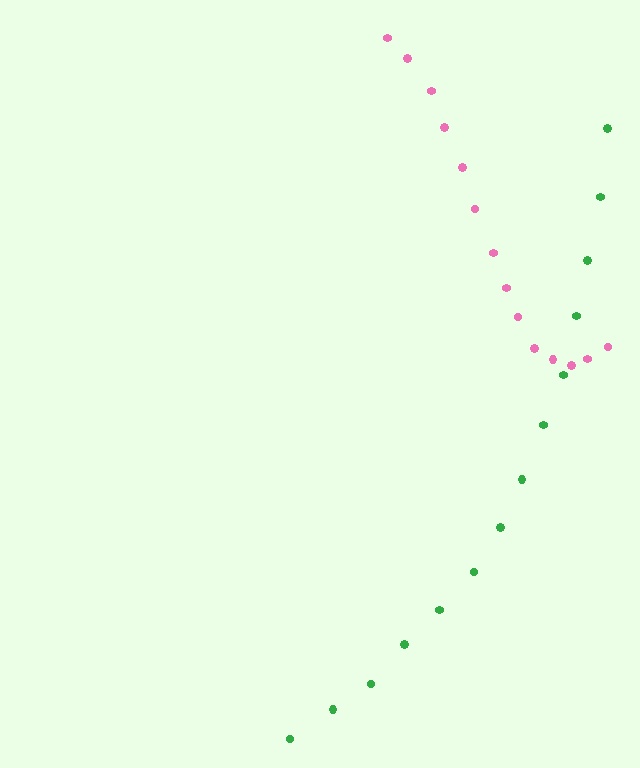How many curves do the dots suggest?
There are 2 distinct paths.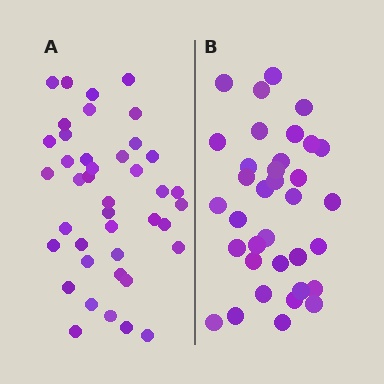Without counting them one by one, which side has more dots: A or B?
Region A (the left region) has more dots.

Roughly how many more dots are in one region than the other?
Region A has about 6 more dots than region B.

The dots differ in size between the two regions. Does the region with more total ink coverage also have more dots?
No. Region B has more total ink coverage because its dots are larger, but region A actually contains more individual dots. Total area can be misleading — the number of items is what matters here.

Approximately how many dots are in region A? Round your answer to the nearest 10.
About 40 dots. (The exact count is 41, which rounds to 40.)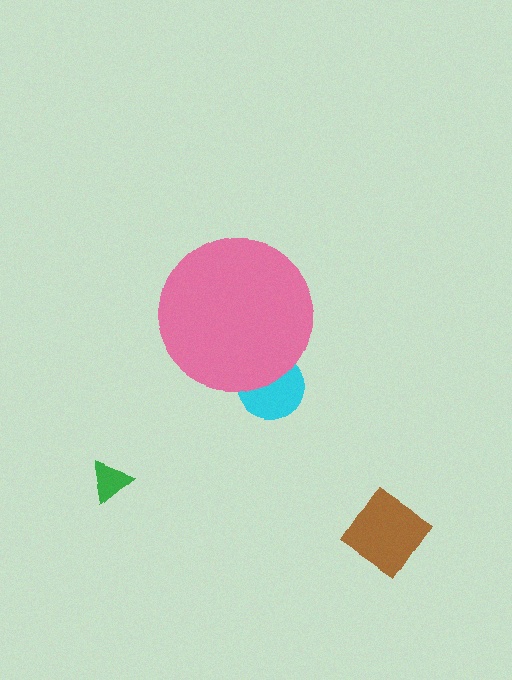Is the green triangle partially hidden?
No, the green triangle is fully visible.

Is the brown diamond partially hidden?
No, the brown diamond is fully visible.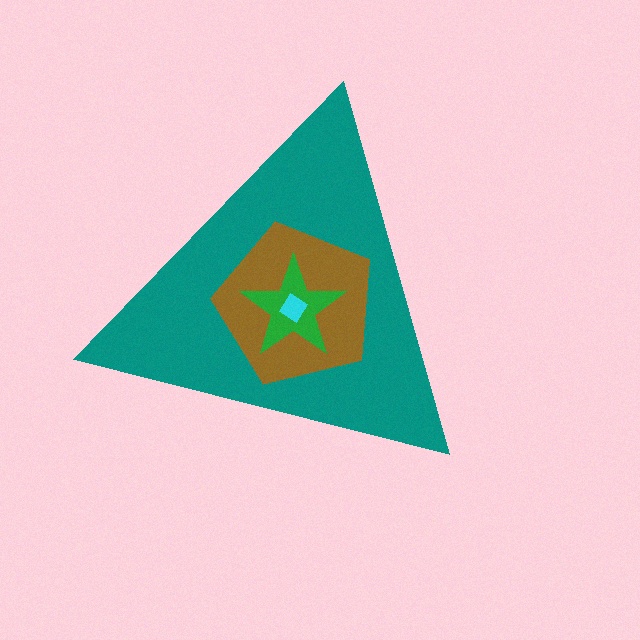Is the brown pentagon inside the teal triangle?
Yes.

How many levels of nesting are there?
4.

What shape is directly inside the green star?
The cyan diamond.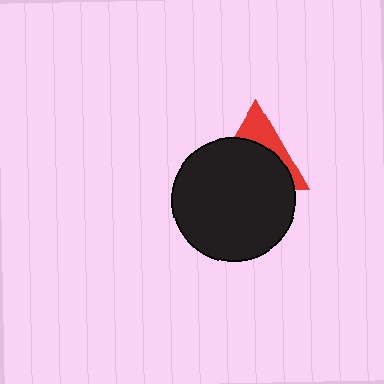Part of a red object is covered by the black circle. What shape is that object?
It is a triangle.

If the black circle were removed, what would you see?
You would see the complete red triangle.